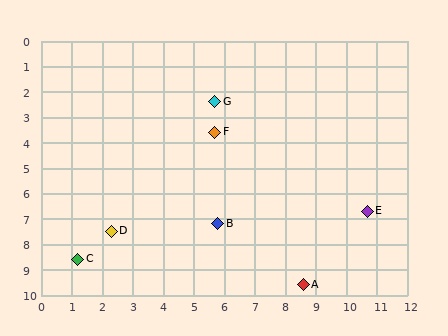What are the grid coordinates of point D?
Point D is at approximately (2.3, 7.5).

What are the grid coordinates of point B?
Point B is at approximately (5.8, 7.2).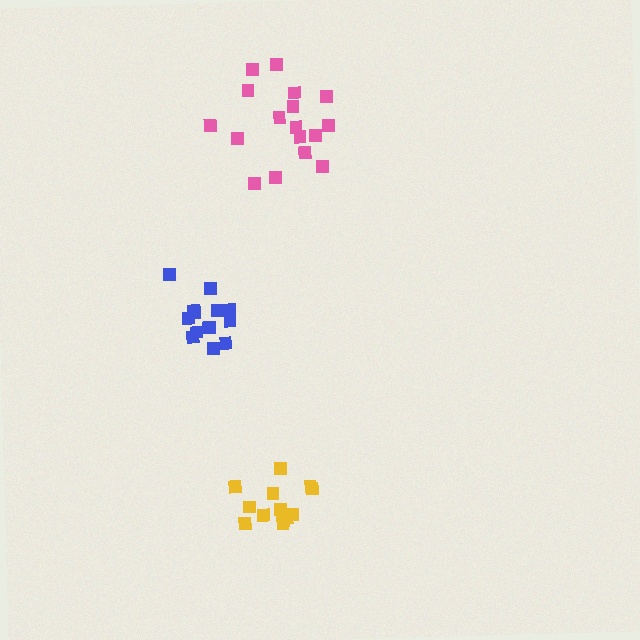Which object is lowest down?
The yellow cluster is bottommost.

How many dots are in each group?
Group 1: 13 dots, Group 2: 17 dots, Group 3: 14 dots (44 total).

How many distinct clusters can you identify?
There are 3 distinct clusters.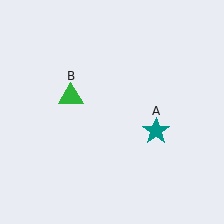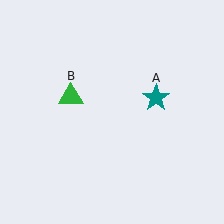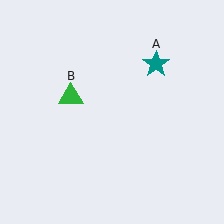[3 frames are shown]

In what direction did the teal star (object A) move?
The teal star (object A) moved up.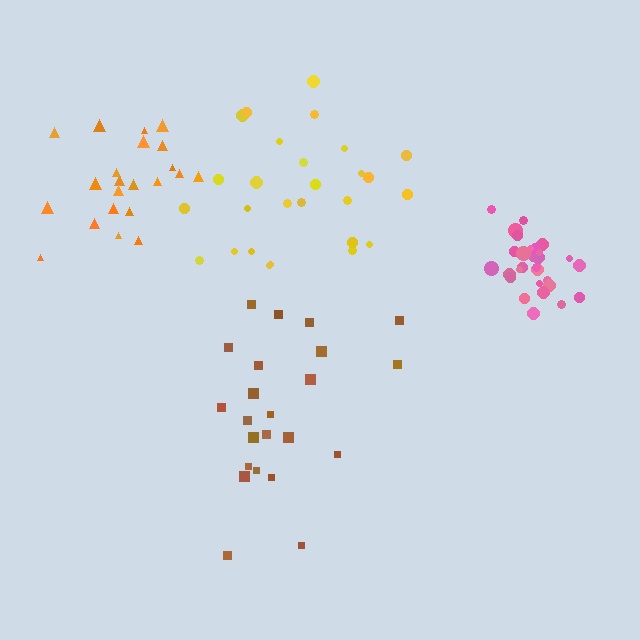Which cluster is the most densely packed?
Pink.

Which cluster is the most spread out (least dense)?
Yellow.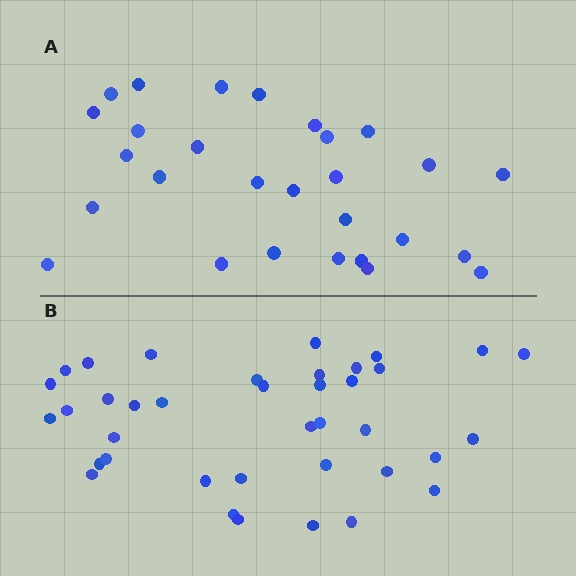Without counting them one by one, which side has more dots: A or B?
Region B (the bottom region) has more dots.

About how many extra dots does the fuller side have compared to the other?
Region B has roughly 10 or so more dots than region A.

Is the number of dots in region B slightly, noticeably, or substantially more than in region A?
Region B has noticeably more, but not dramatically so. The ratio is roughly 1.4 to 1.